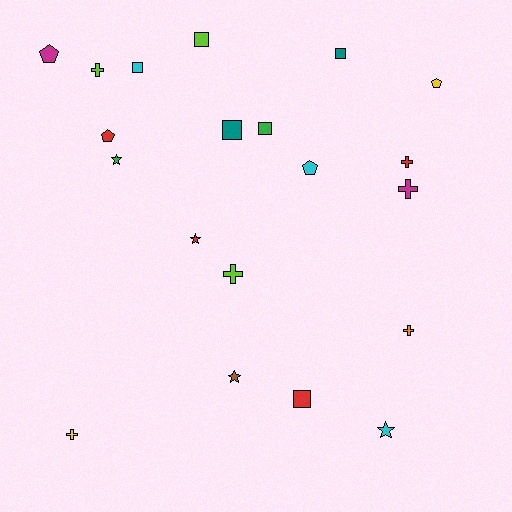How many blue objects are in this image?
There are no blue objects.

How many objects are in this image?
There are 20 objects.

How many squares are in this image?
There are 6 squares.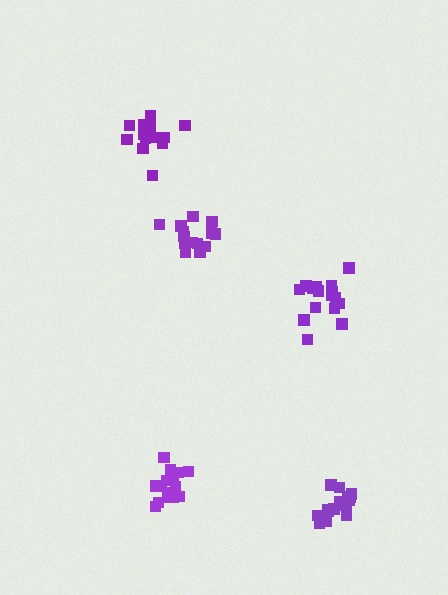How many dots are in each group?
Group 1: 14 dots, Group 2: 16 dots, Group 3: 15 dots, Group 4: 16 dots, Group 5: 15 dots (76 total).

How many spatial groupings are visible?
There are 5 spatial groupings.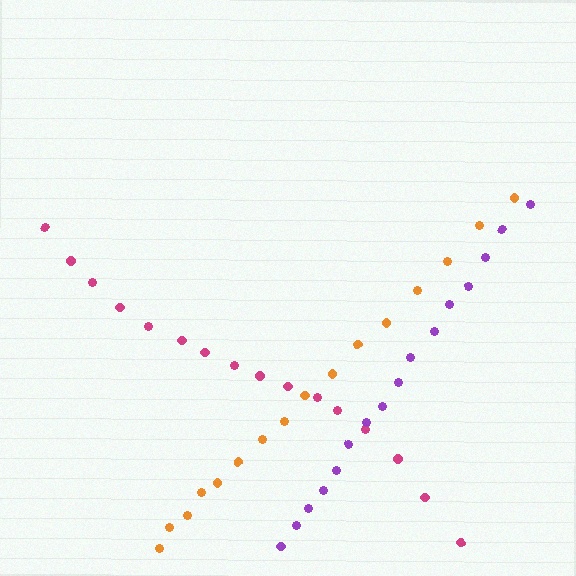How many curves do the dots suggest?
There are 3 distinct paths.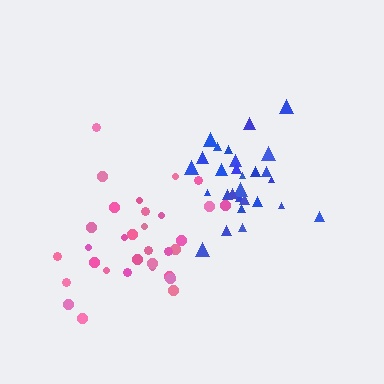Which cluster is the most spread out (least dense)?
Pink.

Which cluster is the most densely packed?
Blue.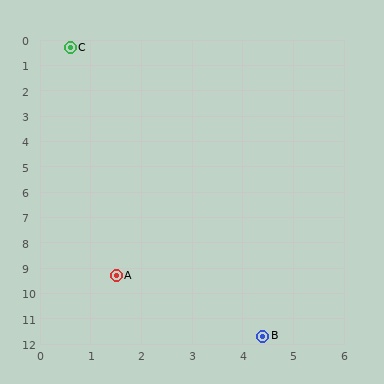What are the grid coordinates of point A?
Point A is at approximately (1.5, 9.3).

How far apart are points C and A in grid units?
Points C and A are about 9.0 grid units apart.